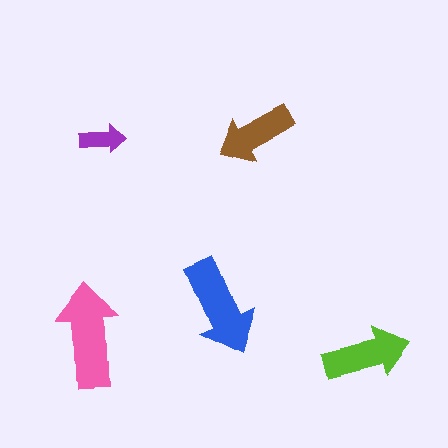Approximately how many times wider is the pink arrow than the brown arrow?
About 1.5 times wider.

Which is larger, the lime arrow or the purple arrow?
The lime one.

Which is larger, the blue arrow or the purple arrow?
The blue one.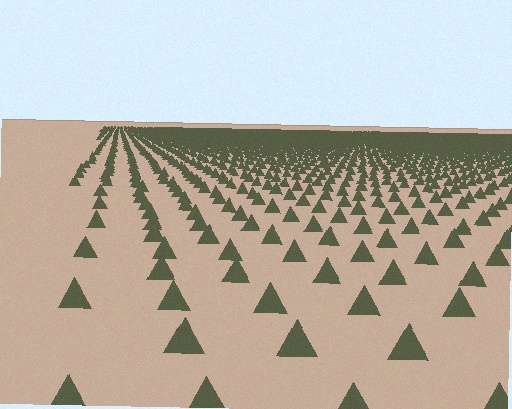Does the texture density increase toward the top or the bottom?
Density increases toward the top.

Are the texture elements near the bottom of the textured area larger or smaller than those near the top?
Larger. Near the bottom, elements are closer to the viewer and appear at a bigger on-screen size.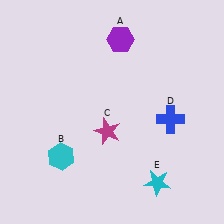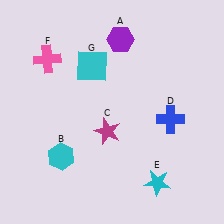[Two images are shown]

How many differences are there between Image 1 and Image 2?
There are 2 differences between the two images.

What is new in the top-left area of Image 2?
A pink cross (F) was added in the top-left area of Image 2.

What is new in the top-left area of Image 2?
A cyan square (G) was added in the top-left area of Image 2.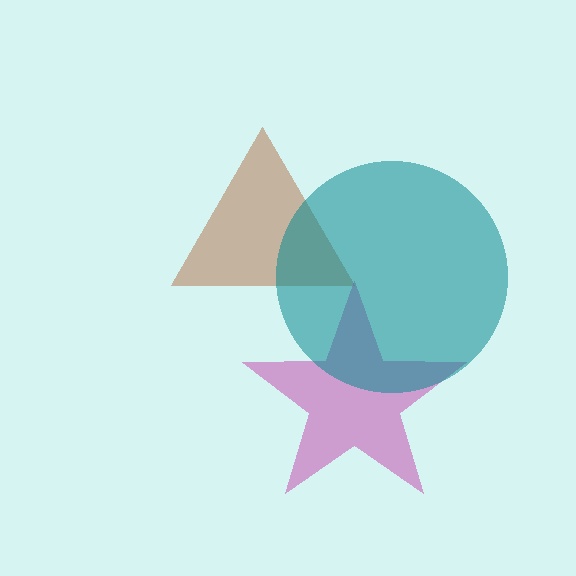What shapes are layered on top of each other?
The layered shapes are: a brown triangle, a magenta star, a teal circle.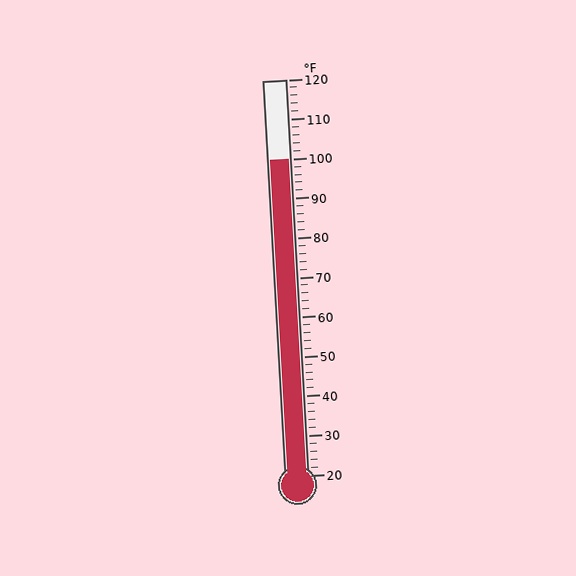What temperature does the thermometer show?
The thermometer shows approximately 100°F.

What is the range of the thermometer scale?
The thermometer scale ranges from 20°F to 120°F.